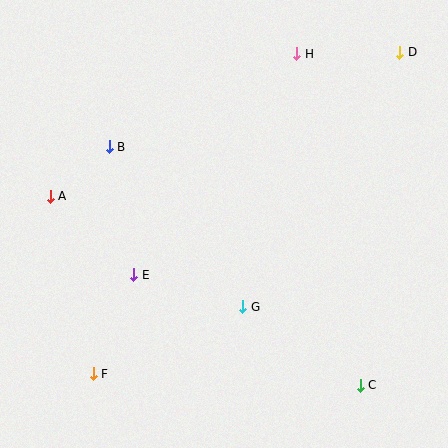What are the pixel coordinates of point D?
Point D is at (400, 52).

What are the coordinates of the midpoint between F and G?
The midpoint between F and G is at (168, 340).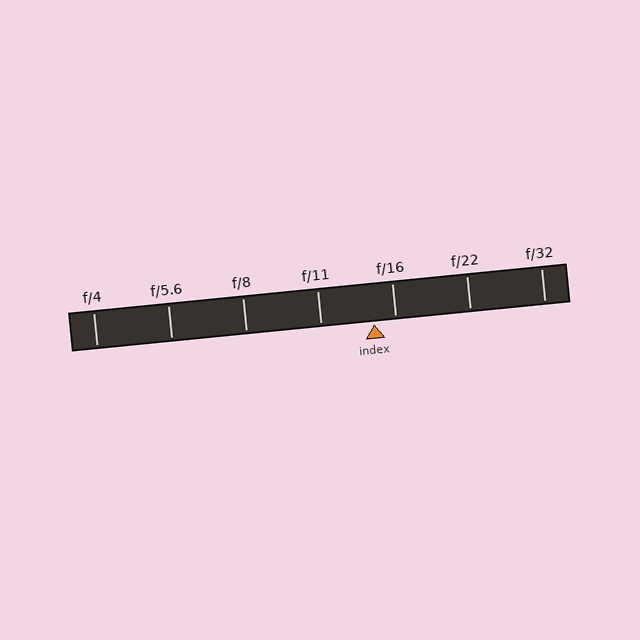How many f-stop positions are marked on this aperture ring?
There are 7 f-stop positions marked.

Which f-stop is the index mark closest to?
The index mark is closest to f/16.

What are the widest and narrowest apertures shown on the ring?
The widest aperture shown is f/4 and the narrowest is f/32.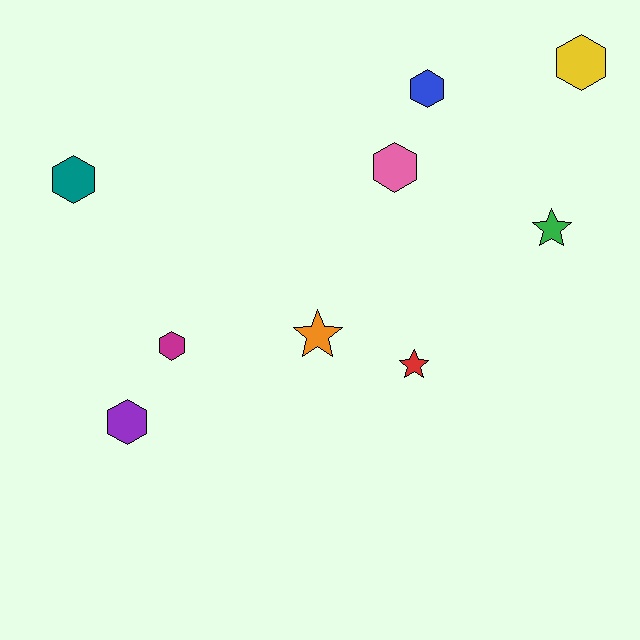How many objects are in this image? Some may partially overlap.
There are 9 objects.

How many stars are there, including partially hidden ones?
There are 3 stars.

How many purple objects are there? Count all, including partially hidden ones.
There is 1 purple object.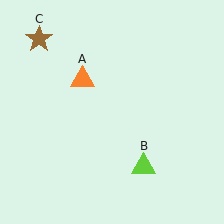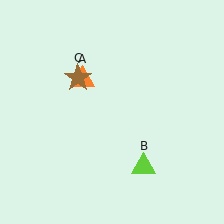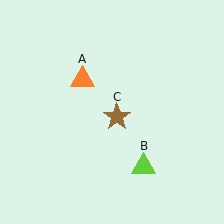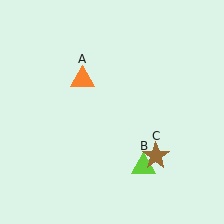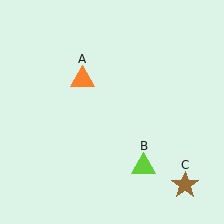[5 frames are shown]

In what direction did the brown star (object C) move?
The brown star (object C) moved down and to the right.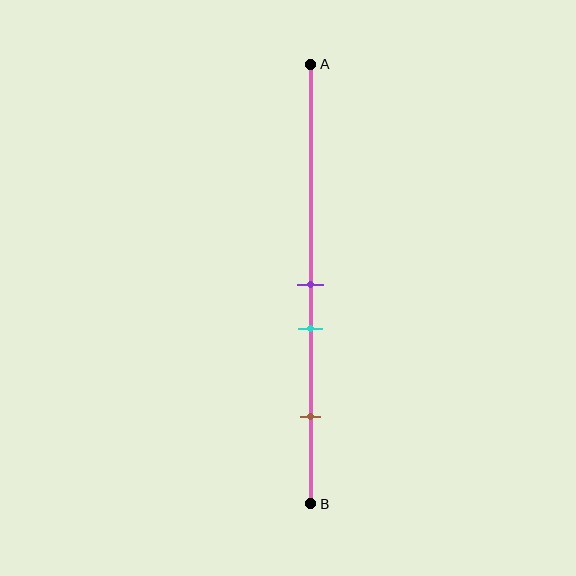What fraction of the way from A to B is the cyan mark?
The cyan mark is approximately 60% (0.6) of the way from A to B.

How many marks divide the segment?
There are 3 marks dividing the segment.